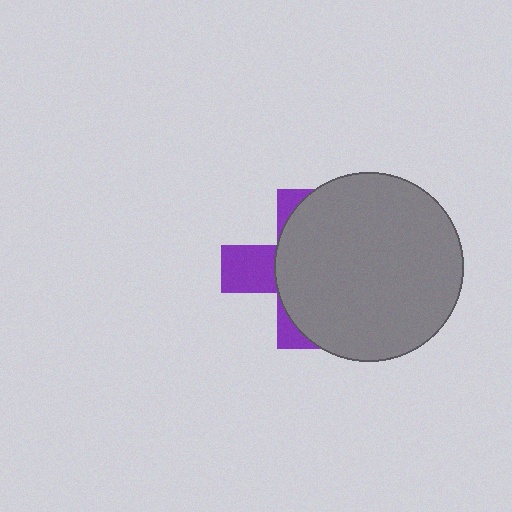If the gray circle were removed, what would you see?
You would see the complete purple cross.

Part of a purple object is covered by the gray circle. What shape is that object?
It is a cross.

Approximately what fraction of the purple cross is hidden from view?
Roughly 68% of the purple cross is hidden behind the gray circle.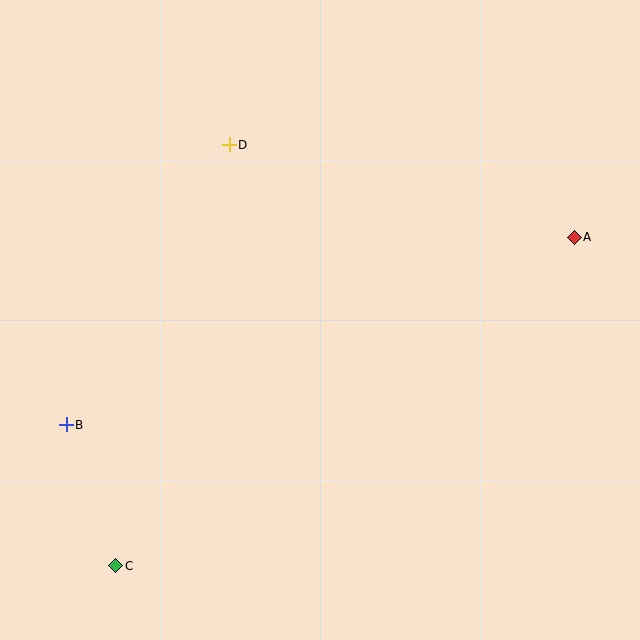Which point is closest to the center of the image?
Point D at (229, 145) is closest to the center.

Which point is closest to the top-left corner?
Point D is closest to the top-left corner.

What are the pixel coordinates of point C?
Point C is at (116, 566).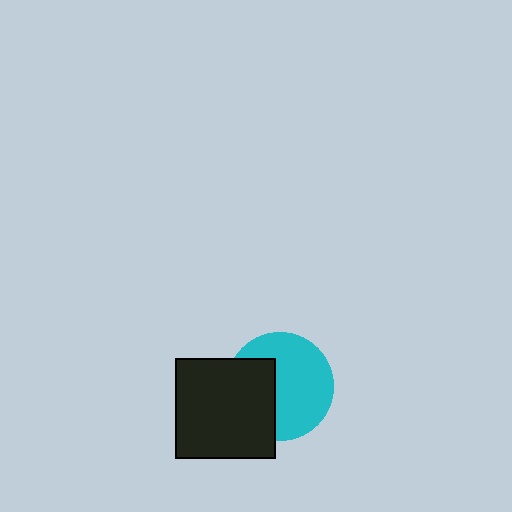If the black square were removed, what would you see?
You would see the complete cyan circle.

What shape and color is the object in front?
The object in front is a black square.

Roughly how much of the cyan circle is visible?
About half of it is visible (roughly 63%).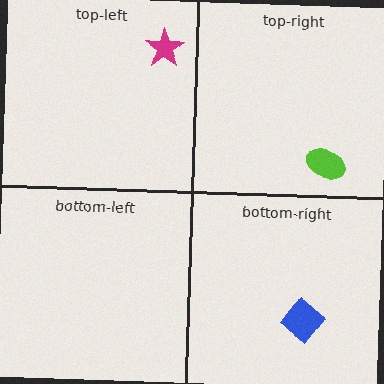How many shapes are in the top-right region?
1.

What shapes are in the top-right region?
The lime ellipse.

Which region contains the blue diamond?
The bottom-right region.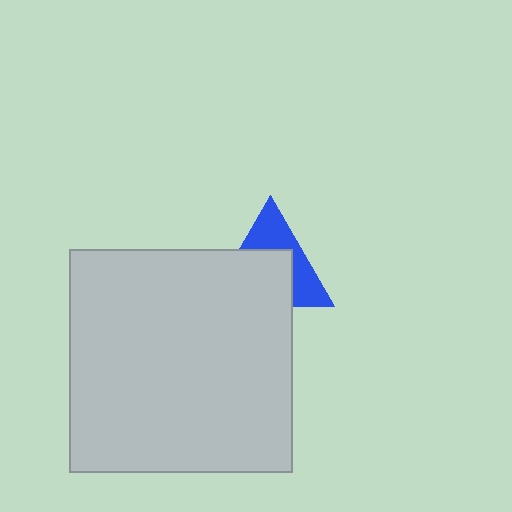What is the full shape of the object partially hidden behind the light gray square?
The partially hidden object is a blue triangle.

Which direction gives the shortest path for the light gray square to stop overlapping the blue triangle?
Moving down gives the shortest separation.